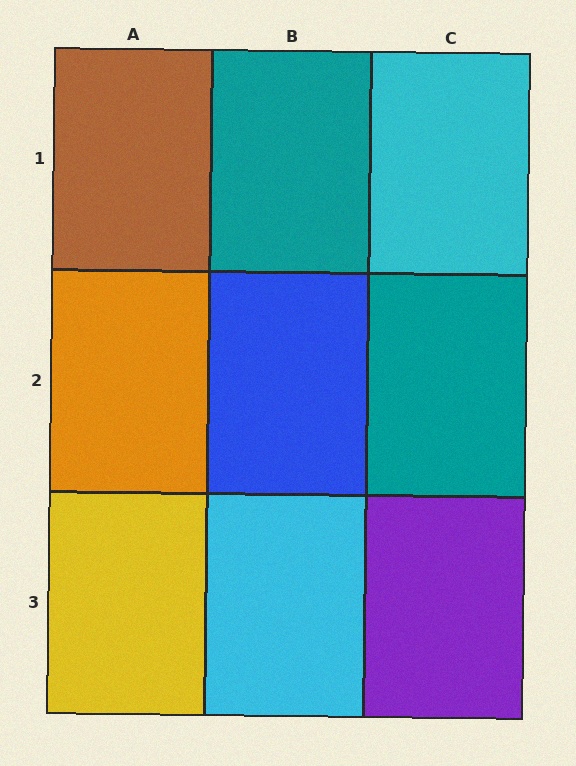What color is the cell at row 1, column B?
Teal.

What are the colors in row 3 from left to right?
Yellow, cyan, purple.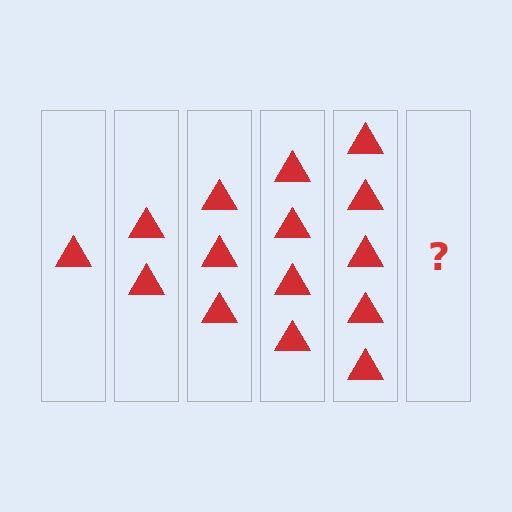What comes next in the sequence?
The next element should be 6 triangles.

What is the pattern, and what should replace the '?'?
The pattern is that each step adds one more triangle. The '?' should be 6 triangles.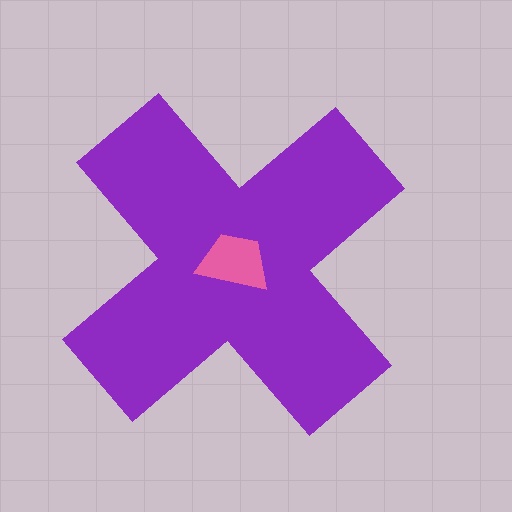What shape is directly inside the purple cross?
The pink trapezoid.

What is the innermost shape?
The pink trapezoid.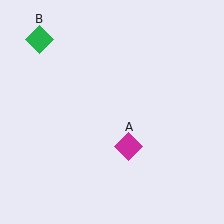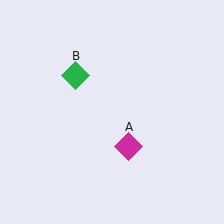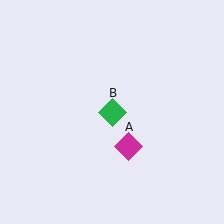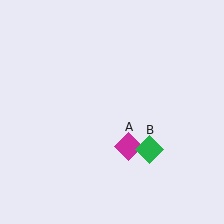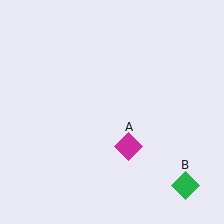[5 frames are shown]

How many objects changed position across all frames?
1 object changed position: green diamond (object B).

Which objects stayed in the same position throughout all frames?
Magenta diamond (object A) remained stationary.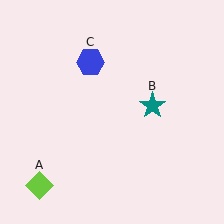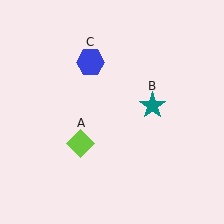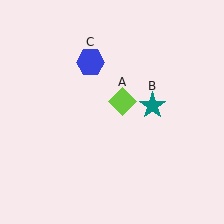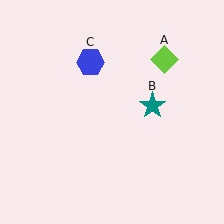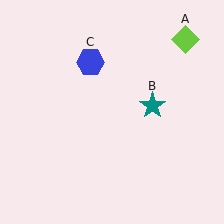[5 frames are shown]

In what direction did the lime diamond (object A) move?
The lime diamond (object A) moved up and to the right.